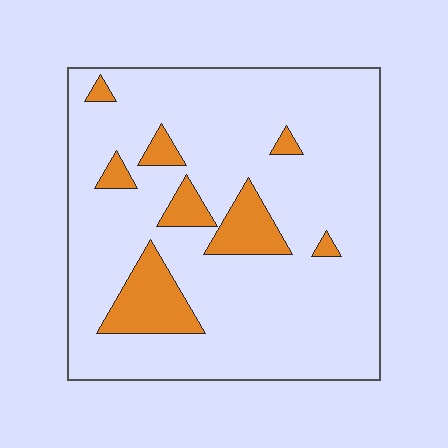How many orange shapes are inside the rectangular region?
8.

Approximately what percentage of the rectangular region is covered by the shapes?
Approximately 15%.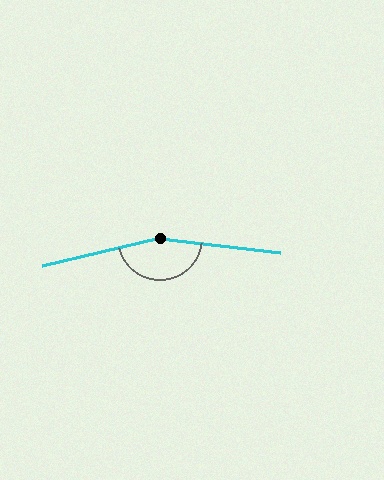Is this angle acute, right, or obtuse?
It is obtuse.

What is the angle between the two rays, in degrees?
Approximately 159 degrees.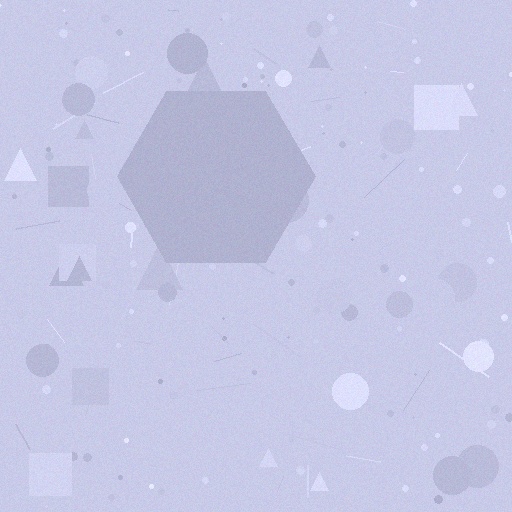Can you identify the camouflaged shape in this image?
The camouflaged shape is a hexagon.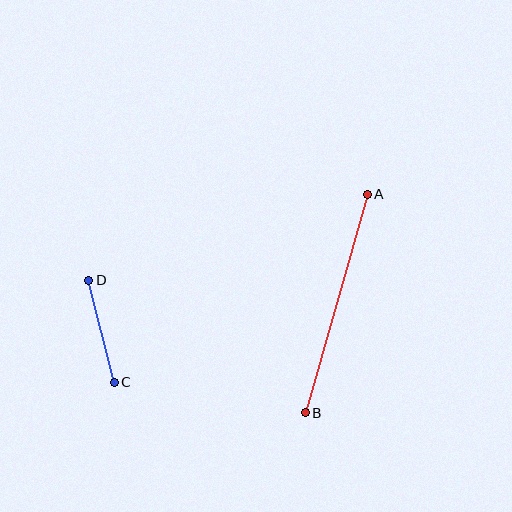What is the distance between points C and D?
The distance is approximately 105 pixels.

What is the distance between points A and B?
The distance is approximately 227 pixels.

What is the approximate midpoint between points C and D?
The midpoint is at approximately (101, 331) pixels.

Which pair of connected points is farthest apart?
Points A and B are farthest apart.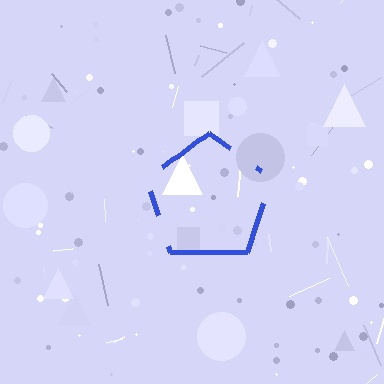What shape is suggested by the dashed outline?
The dashed outline suggests a pentagon.